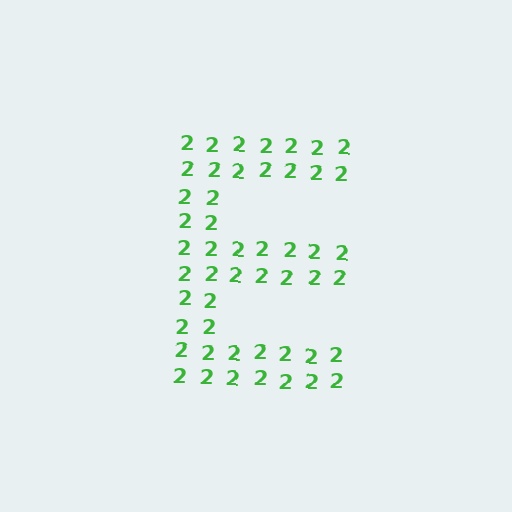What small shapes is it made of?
It is made of small digit 2's.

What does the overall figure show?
The overall figure shows the letter E.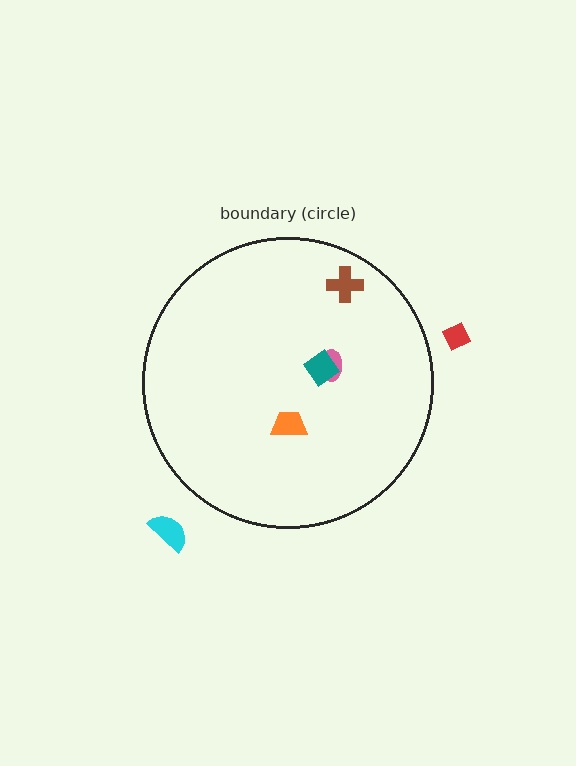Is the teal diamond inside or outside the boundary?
Inside.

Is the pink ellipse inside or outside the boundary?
Inside.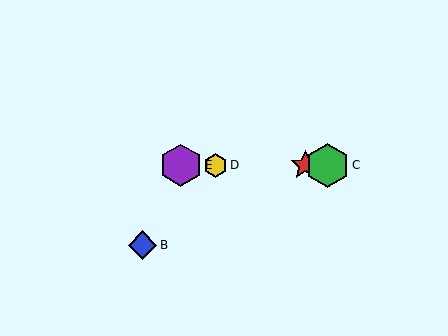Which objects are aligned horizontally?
Objects A, C, D, E are aligned horizontally.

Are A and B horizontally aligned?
No, A is at y≈165 and B is at y≈245.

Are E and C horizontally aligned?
Yes, both are at y≈165.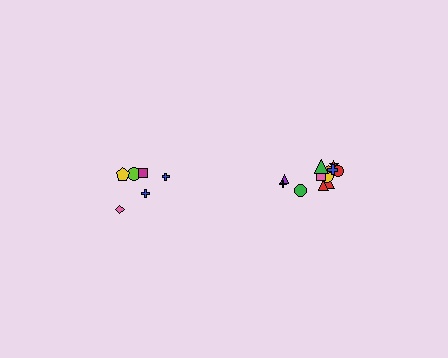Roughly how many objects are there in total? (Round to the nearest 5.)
Roughly 20 objects in total.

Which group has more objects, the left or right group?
The right group.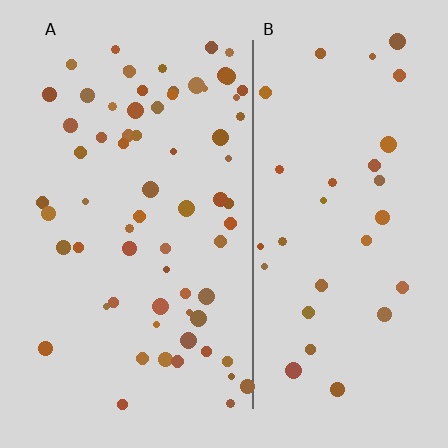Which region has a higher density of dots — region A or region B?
A (the left).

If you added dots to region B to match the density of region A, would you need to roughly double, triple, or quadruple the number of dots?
Approximately double.